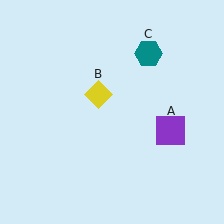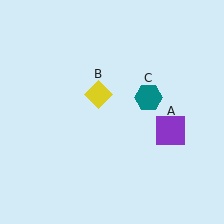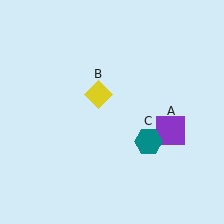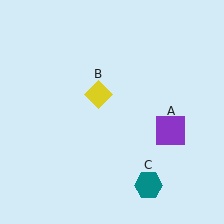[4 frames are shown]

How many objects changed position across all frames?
1 object changed position: teal hexagon (object C).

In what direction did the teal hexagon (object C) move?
The teal hexagon (object C) moved down.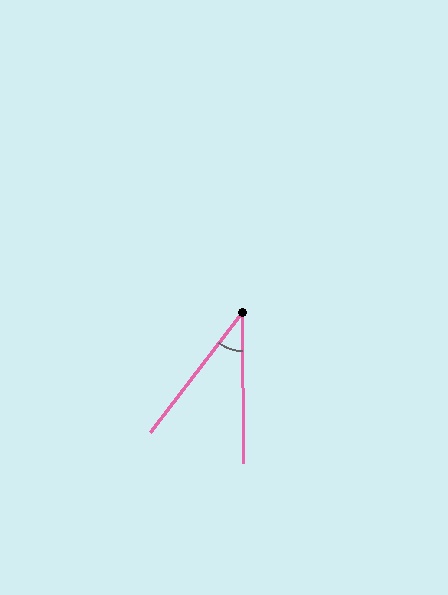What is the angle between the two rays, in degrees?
Approximately 38 degrees.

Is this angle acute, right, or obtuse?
It is acute.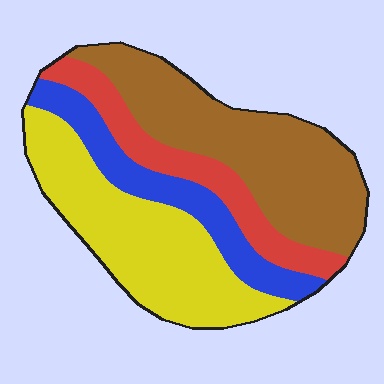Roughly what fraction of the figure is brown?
Brown covers about 35% of the figure.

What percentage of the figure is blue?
Blue covers 16% of the figure.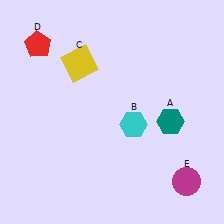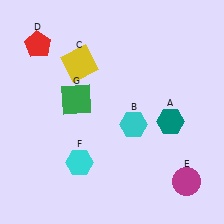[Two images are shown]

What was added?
A cyan hexagon (F), a green square (G) were added in Image 2.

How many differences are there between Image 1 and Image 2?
There are 2 differences between the two images.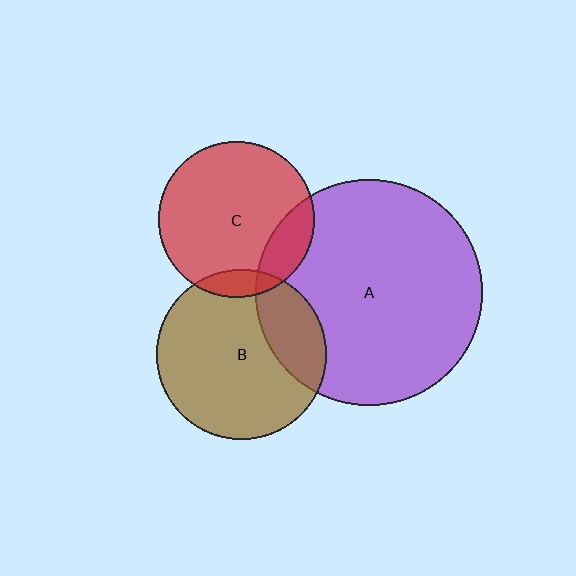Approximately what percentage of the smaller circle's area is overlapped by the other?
Approximately 15%.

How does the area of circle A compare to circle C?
Approximately 2.1 times.